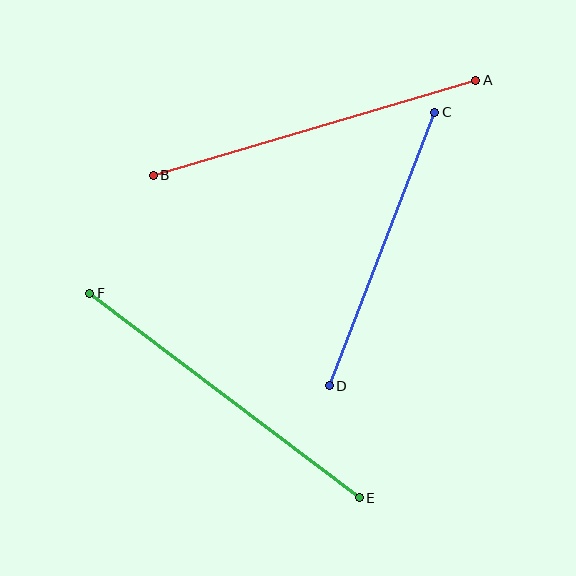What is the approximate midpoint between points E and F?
The midpoint is at approximately (224, 395) pixels.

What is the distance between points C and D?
The distance is approximately 293 pixels.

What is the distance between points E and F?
The distance is approximately 338 pixels.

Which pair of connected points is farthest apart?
Points E and F are farthest apart.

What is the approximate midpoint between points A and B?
The midpoint is at approximately (315, 128) pixels.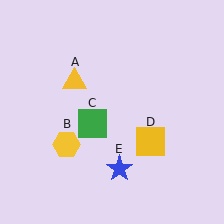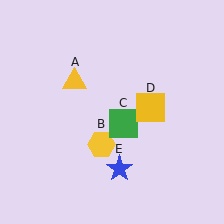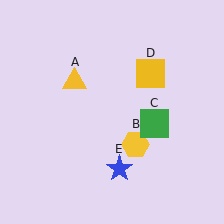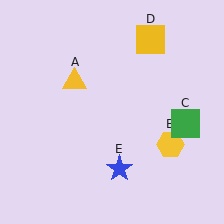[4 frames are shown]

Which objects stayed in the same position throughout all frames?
Yellow triangle (object A) and blue star (object E) remained stationary.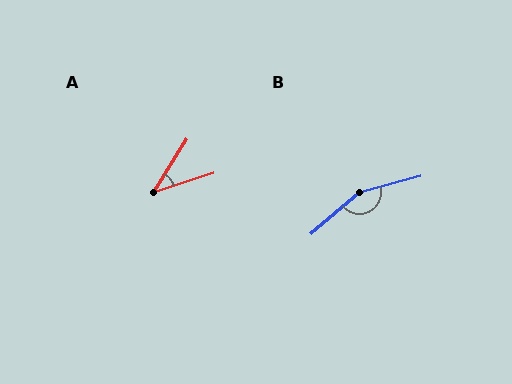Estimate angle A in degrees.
Approximately 40 degrees.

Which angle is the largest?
B, at approximately 155 degrees.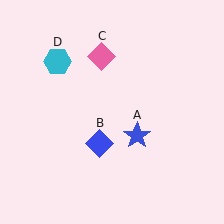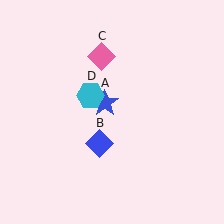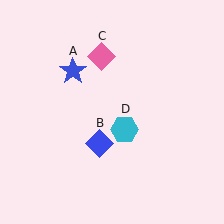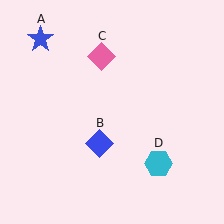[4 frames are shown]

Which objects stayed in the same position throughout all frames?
Blue diamond (object B) and pink diamond (object C) remained stationary.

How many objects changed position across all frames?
2 objects changed position: blue star (object A), cyan hexagon (object D).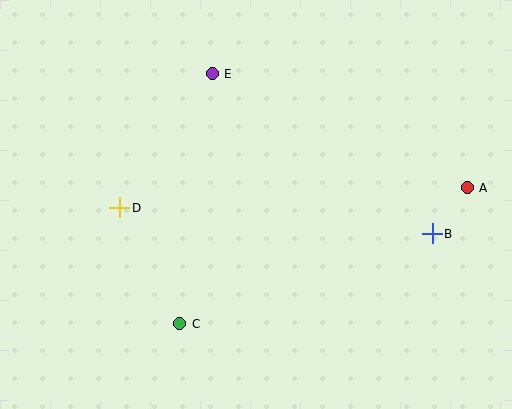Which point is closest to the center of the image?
Point D at (120, 208) is closest to the center.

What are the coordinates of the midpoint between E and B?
The midpoint between E and B is at (322, 154).